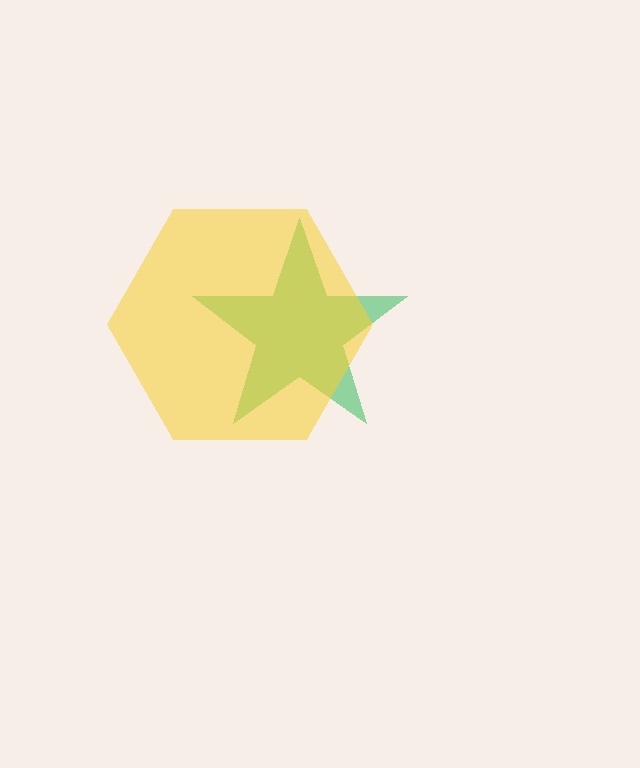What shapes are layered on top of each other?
The layered shapes are: a green star, a yellow hexagon.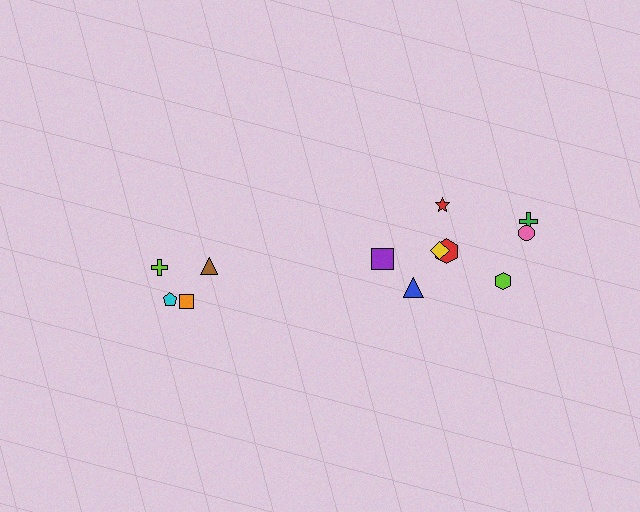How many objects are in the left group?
There are 4 objects.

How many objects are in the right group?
There are 8 objects.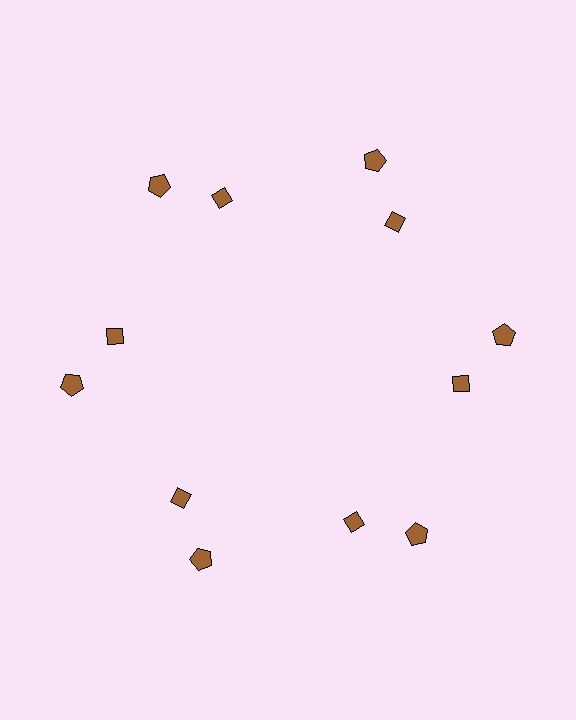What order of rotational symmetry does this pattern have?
This pattern has 6-fold rotational symmetry.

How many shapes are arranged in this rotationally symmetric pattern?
There are 12 shapes, arranged in 6 groups of 2.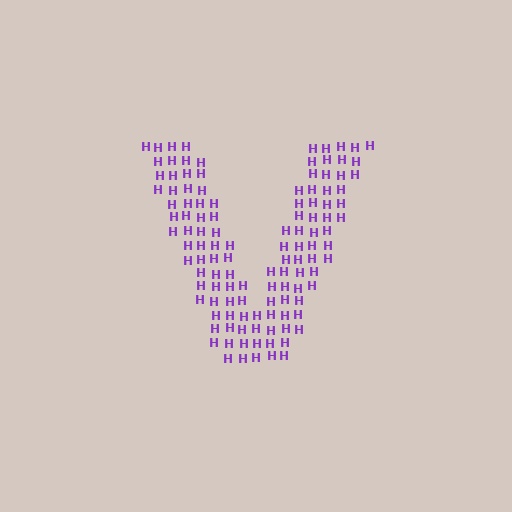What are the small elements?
The small elements are letter H's.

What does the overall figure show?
The overall figure shows the letter V.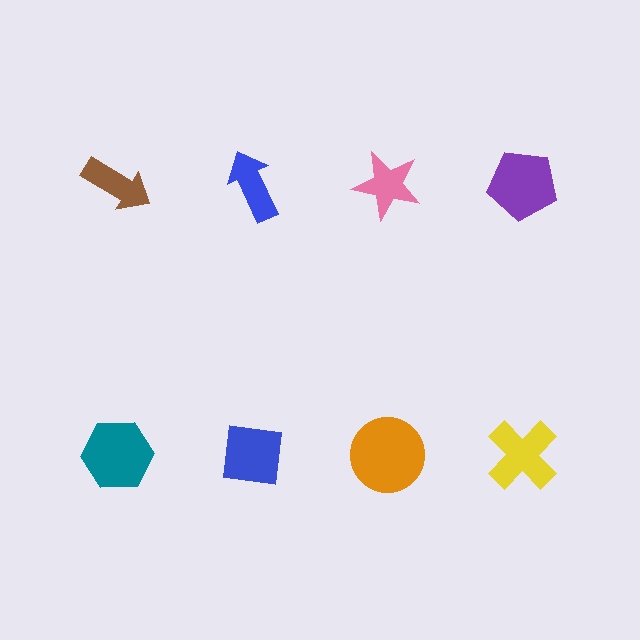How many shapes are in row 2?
4 shapes.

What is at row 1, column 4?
A purple pentagon.